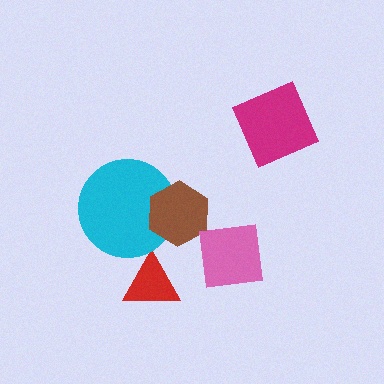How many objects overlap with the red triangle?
0 objects overlap with the red triangle.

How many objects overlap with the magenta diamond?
0 objects overlap with the magenta diamond.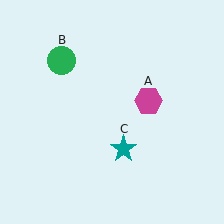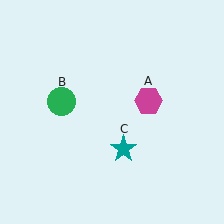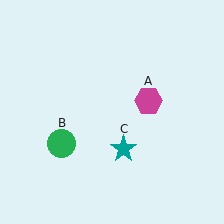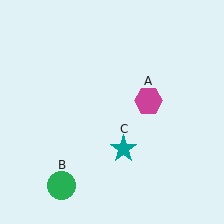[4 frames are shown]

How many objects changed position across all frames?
1 object changed position: green circle (object B).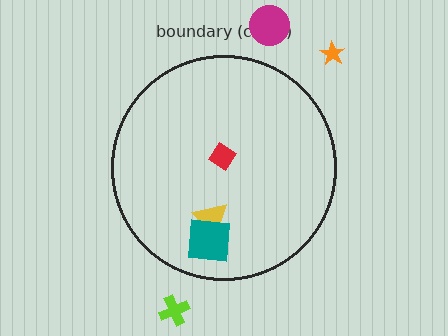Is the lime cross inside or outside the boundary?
Outside.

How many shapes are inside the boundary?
3 inside, 3 outside.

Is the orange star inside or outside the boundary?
Outside.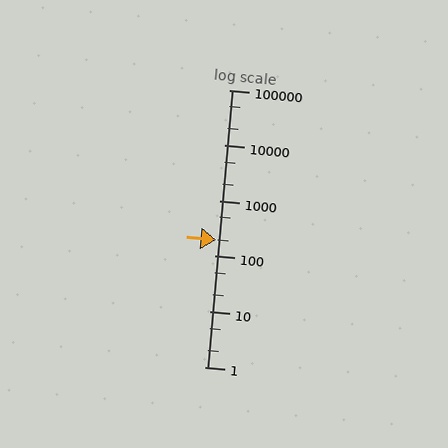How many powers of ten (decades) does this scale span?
The scale spans 5 decades, from 1 to 100000.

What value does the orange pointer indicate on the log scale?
The pointer indicates approximately 200.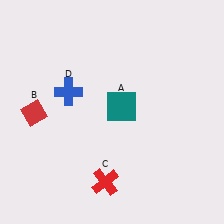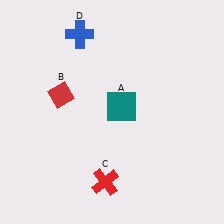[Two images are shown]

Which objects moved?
The objects that moved are: the red diamond (B), the blue cross (D).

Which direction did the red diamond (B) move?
The red diamond (B) moved right.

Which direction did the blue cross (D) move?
The blue cross (D) moved up.